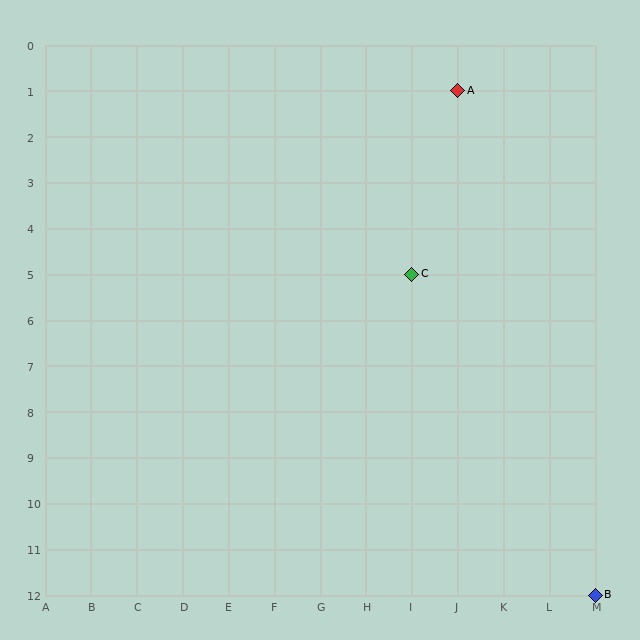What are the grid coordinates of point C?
Point C is at grid coordinates (I, 5).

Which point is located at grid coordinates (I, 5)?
Point C is at (I, 5).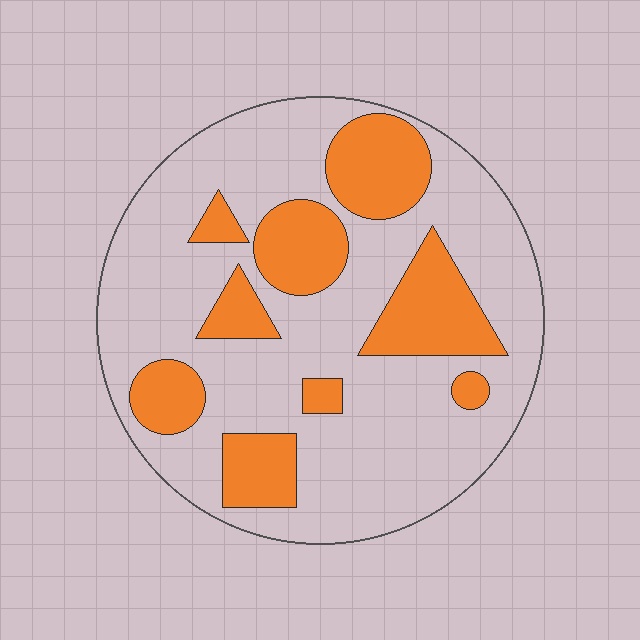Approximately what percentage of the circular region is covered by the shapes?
Approximately 30%.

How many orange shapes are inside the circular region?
9.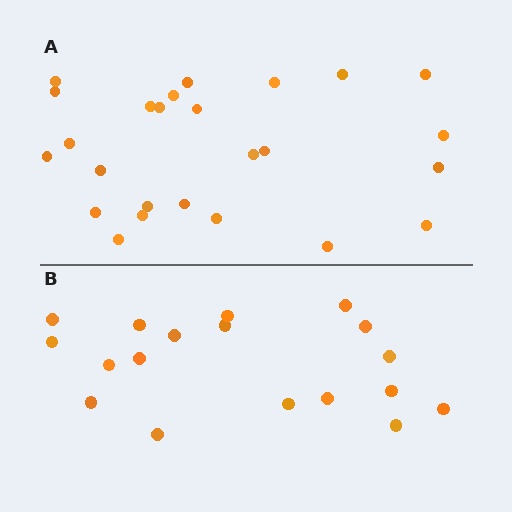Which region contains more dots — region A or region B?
Region A (the top region) has more dots.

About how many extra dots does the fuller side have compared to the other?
Region A has roughly 8 or so more dots than region B.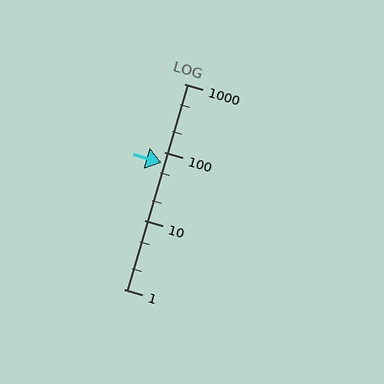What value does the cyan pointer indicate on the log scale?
The pointer indicates approximately 69.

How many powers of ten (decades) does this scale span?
The scale spans 3 decades, from 1 to 1000.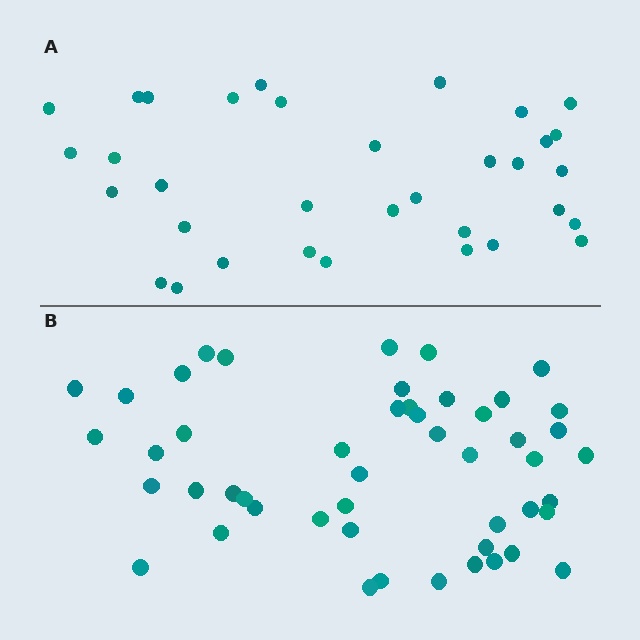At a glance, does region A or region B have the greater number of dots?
Region B (the bottom region) has more dots.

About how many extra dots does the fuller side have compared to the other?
Region B has approximately 15 more dots than region A.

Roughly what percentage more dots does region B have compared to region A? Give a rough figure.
About 45% more.